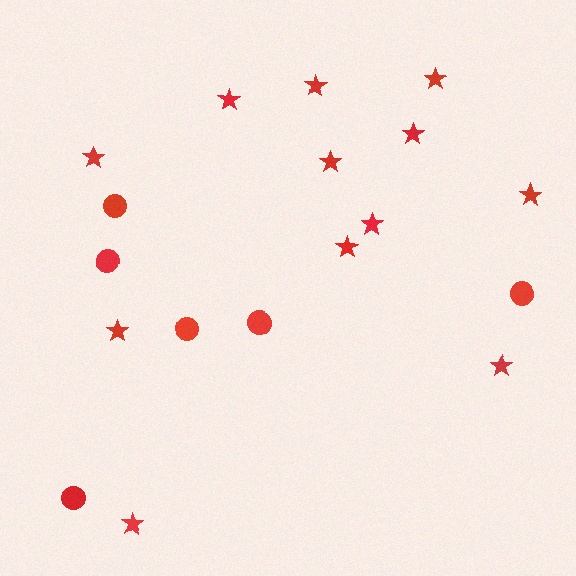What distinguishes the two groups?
There are 2 groups: one group of circles (6) and one group of stars (12).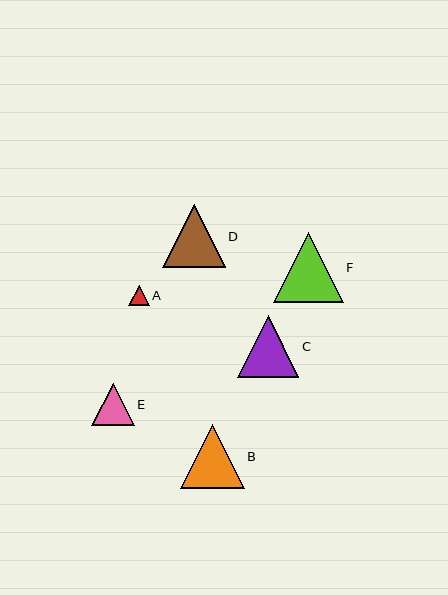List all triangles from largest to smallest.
From largest to smallest: F, B, D, C, E, A.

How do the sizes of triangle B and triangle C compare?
Triangle B and triangle C are approximately the same size.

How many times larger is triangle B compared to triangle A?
Triangle B is approximately 3.2 times the size of triangle A.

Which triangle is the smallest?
Triangle A is the smallest with a size of approximately 20 pixels.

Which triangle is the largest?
Triangle F is the largest with a size of approximately 70 pixels.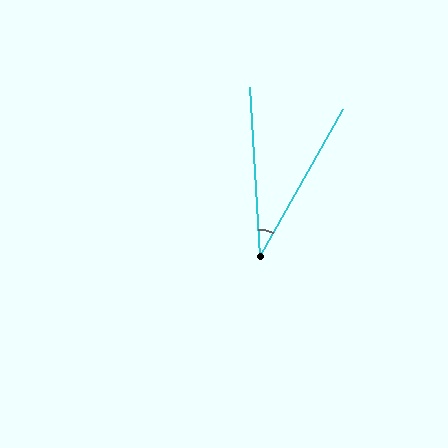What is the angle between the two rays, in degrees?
Approximately 33 degrees.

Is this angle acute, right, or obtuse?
It is acute.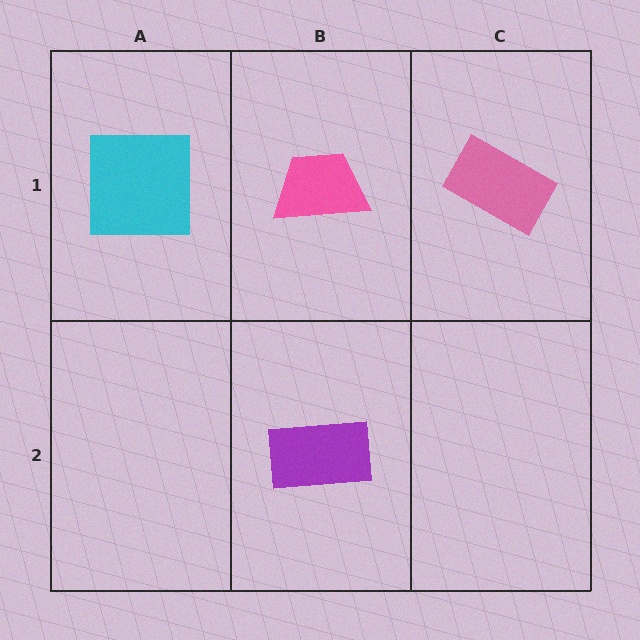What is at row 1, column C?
A pink rectangle.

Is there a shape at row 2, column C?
No, that cell is empty.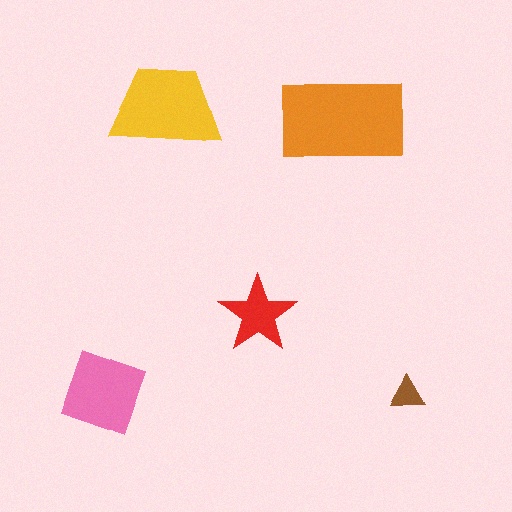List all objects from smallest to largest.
The brown triangle, the red star, the pink diamond, the yellow trapezoid, the orange rectangle.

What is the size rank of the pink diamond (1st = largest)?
3rd.